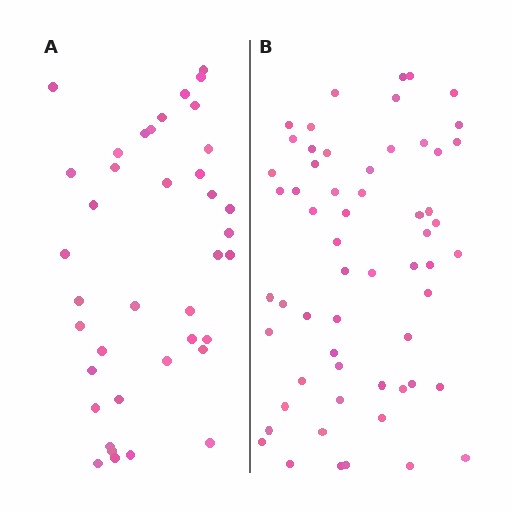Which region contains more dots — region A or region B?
Region B (the right region) has more dots.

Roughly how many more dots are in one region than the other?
Region B has approximately 20 more dots than region A.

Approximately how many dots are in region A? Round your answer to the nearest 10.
About 40 dots. (The exact count is 39, which rounds to 40.)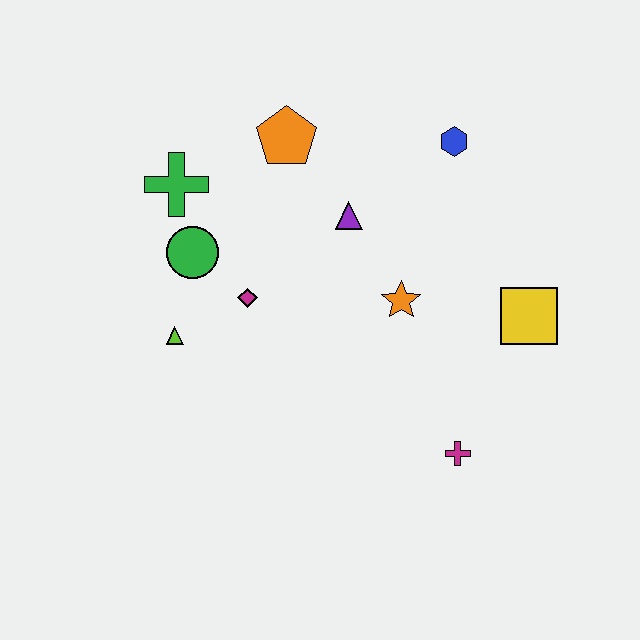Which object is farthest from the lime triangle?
The yellow square is farthest from the lime triangle.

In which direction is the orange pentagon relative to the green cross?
The orange pentagon is to the right of the green cross.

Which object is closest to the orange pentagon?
The purple triangle is closest to the orange pentagon.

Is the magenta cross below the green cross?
Yes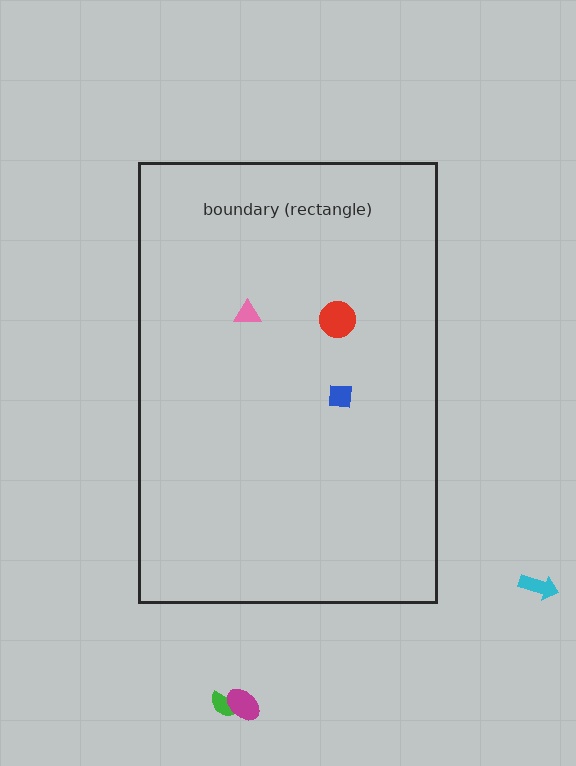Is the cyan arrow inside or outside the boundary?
Outside.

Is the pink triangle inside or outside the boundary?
Inside.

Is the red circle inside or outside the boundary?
Inside.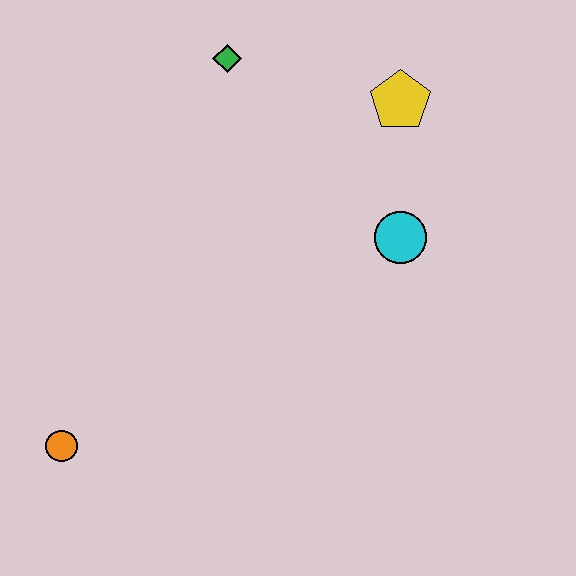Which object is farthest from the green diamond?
The orange circle is farthest from the green diamond.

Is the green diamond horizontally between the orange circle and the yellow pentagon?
Yes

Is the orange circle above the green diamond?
No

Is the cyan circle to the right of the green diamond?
Yes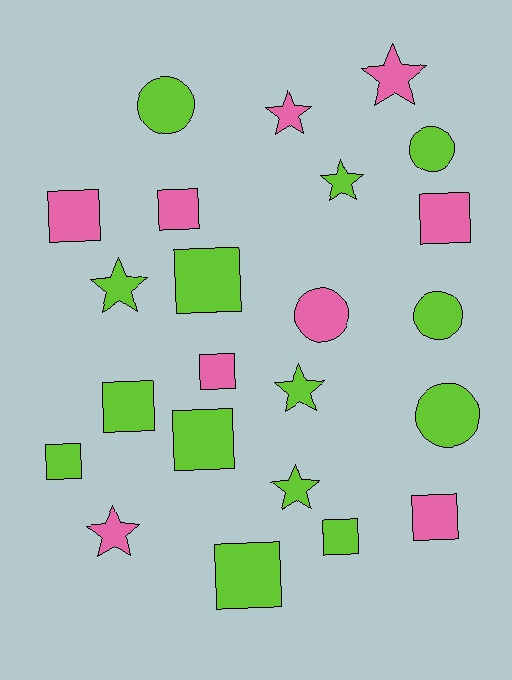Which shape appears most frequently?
Square, with 11 objects.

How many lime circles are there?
There are 4 lime circles.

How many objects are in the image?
There are 23 objects.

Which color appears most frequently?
Lime, with 14 objects.